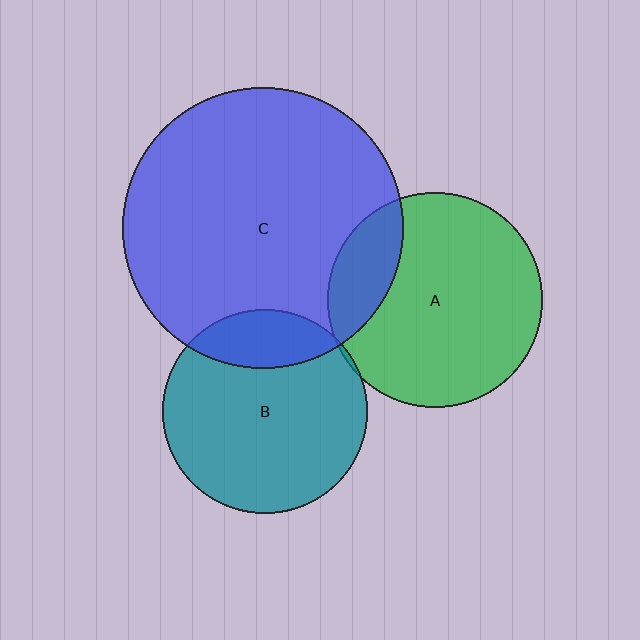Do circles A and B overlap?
Yes.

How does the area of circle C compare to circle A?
Approximately 1.7 times.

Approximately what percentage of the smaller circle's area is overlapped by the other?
Approximately 5%.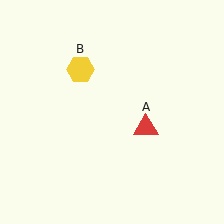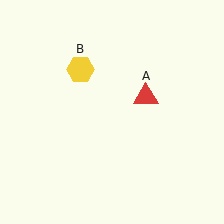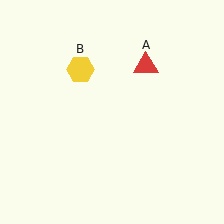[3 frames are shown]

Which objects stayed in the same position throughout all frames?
Yellow hexagon (object B) remained stationary.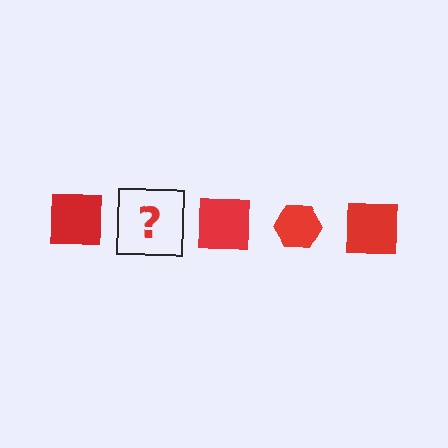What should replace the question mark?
The question mark should be replaced with a red hexagon.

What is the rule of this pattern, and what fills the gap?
The rule is that the pattern cycles through square, hexagon shapes in red. The gap should be filled with a red hexagon.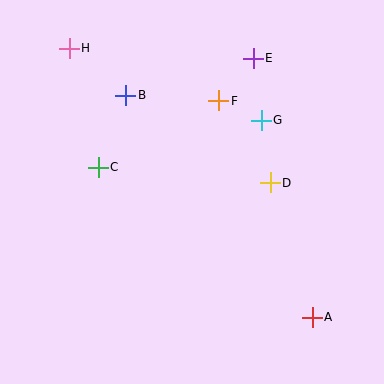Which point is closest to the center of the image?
Point D at (270, 183) is closest to the center.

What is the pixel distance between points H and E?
The distance between H and E is 185 pixels.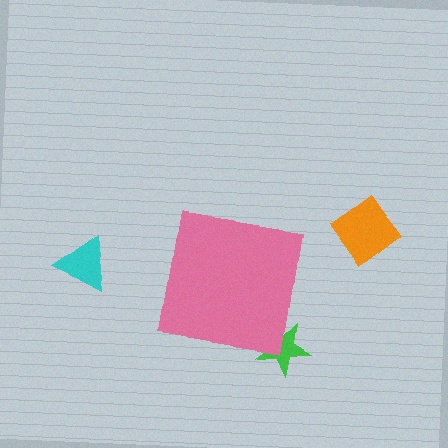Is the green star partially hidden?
Yes, the green star is partially hidden behind the pink square.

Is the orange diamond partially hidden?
No, the orange diamond is fully visible.